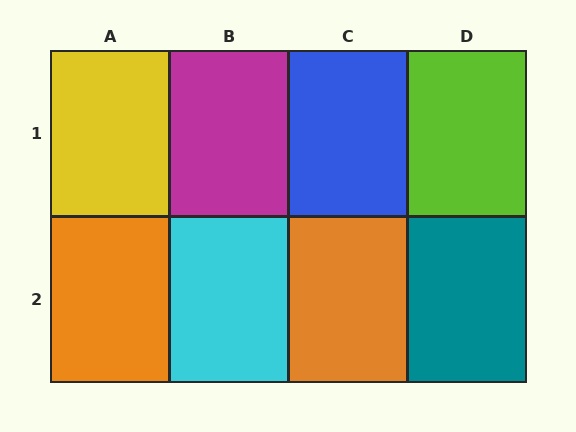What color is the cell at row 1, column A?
Yellow.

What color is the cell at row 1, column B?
Magenta.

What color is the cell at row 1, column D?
Lime.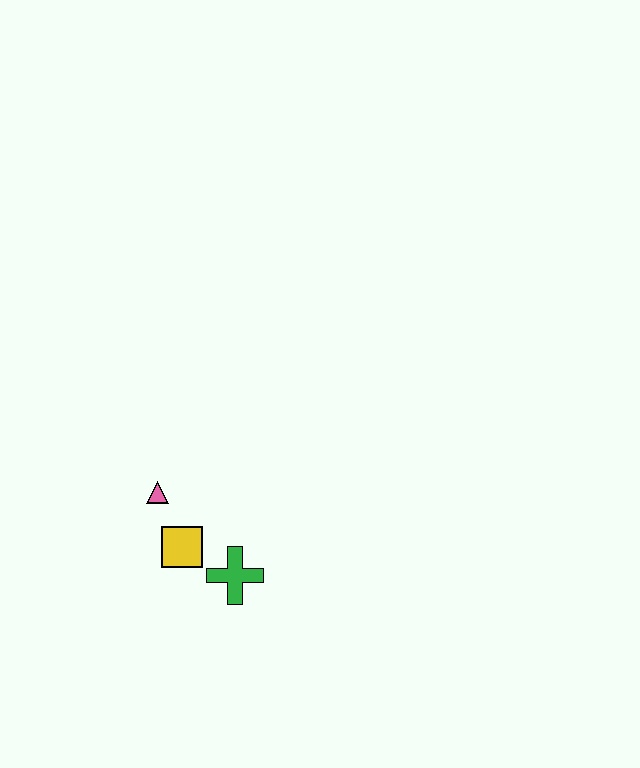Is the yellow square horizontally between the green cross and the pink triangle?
Yes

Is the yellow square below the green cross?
No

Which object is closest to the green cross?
The yellow square is closest to the green cross.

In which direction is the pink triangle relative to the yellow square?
The pink triangle is above the yellow square.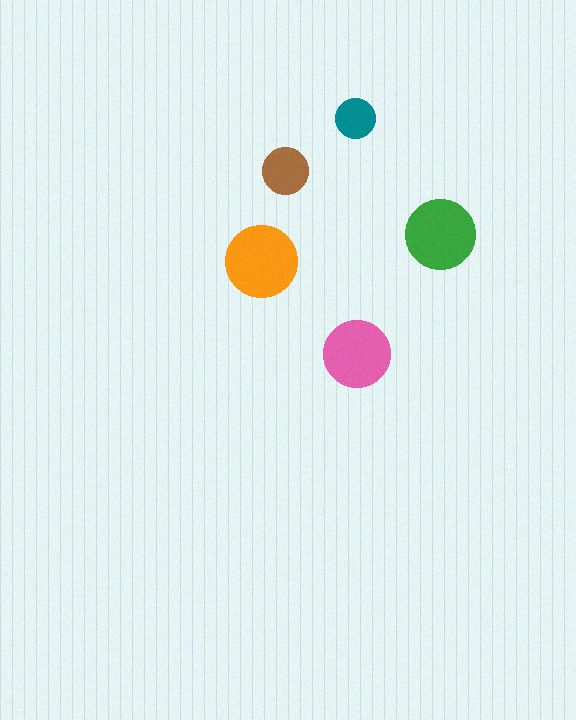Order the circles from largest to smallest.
the orange one, the green one, the pink one, the brown one, the teal one.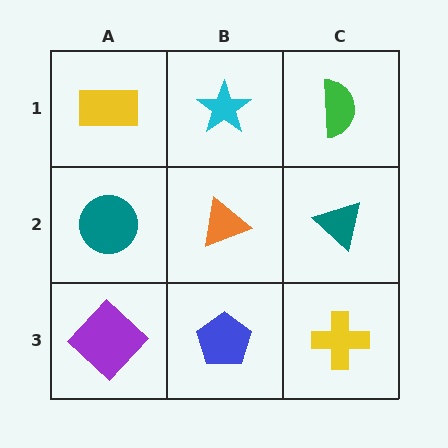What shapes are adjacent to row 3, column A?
A teal circle (row 2, column A), a blue pentagon (row 3, column B).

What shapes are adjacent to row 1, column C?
A teal triangle (row 2, column C), a cyan star (row 1, column B).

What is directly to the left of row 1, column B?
A yellow rectangle.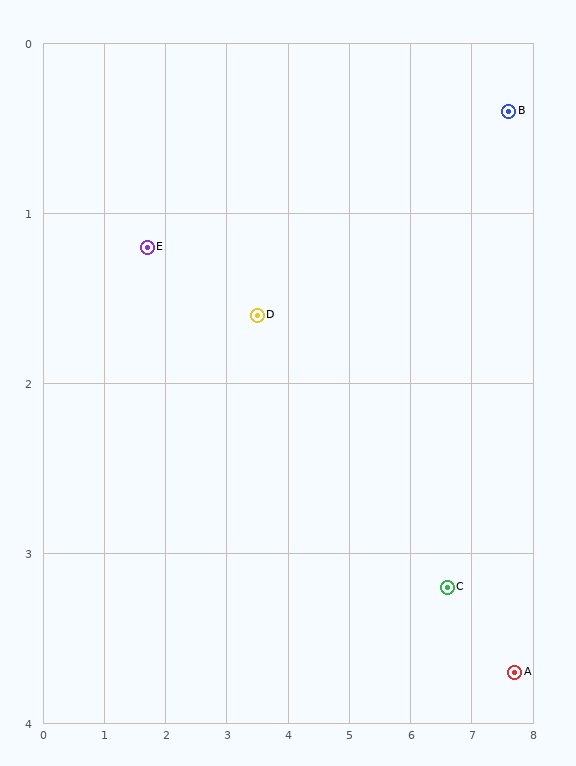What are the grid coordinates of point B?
Point B is at approximately (7.6, 0.4).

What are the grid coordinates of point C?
Point C is at approximately (6.6, 3.2).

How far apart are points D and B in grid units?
Points D and B are about 4.3 grid units apart.